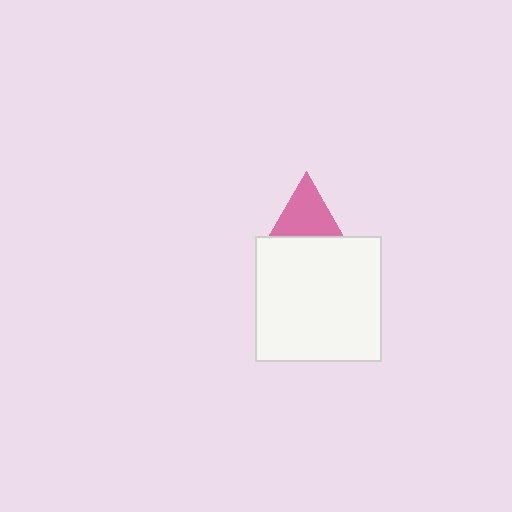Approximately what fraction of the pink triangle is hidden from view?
Roughly 39% of the pink triangle is hidden behind the white square.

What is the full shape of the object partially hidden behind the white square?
The partially hidden object is a pink triangle.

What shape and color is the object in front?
The object in front is a white square.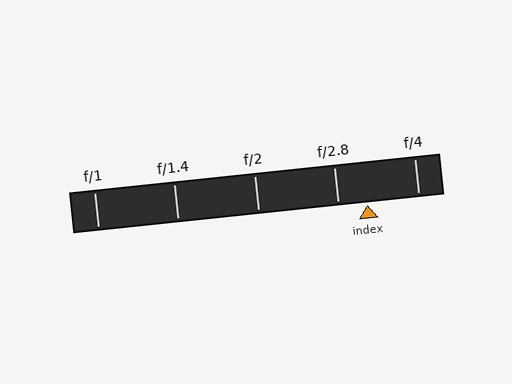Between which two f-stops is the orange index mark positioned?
The index mark is between f/2.8 and f/4.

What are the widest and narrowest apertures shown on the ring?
The widest aperture shown is f/1 and the narrowest is f/4.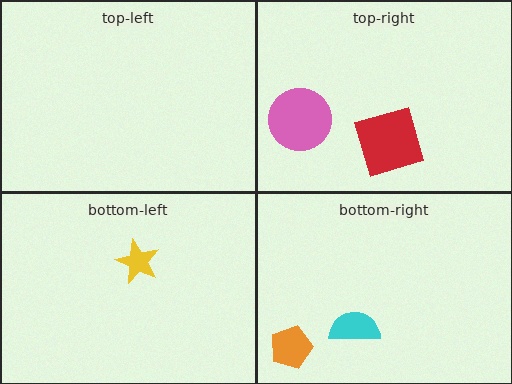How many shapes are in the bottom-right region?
2.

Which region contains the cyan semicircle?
The bottom-right region.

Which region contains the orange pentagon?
The bottom-right region.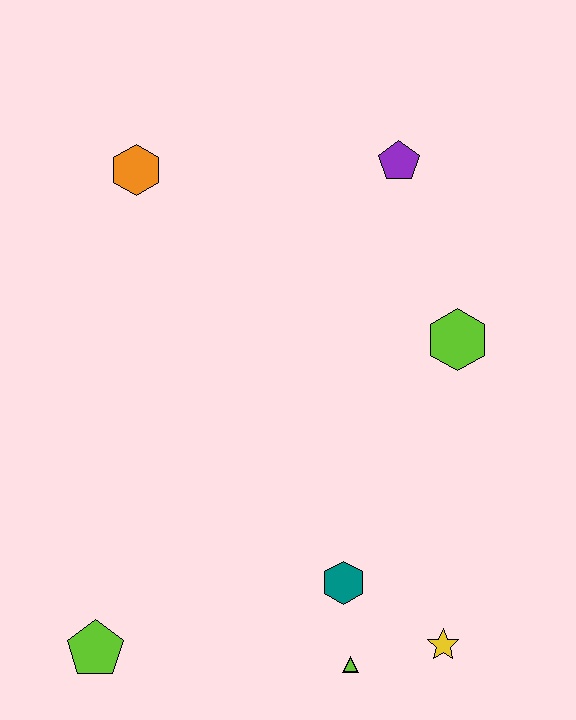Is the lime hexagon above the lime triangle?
Yes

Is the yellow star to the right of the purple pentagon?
Yes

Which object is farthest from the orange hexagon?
The yellow star is farthest from the orange hexagon.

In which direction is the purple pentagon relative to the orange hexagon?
The purple pentagon is to the right of the orange hexagon.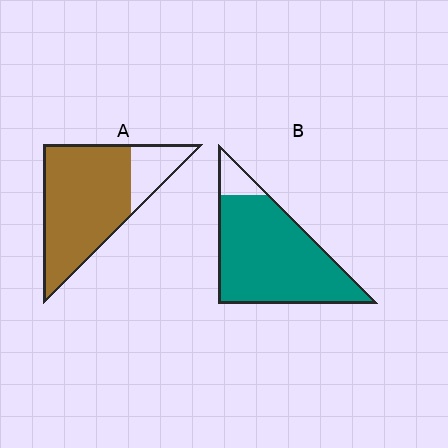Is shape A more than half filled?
Yes.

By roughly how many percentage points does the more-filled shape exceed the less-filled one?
By roughly 10 percentage points (B over A).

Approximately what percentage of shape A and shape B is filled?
A is approximately 80% and B is approximately 90%.